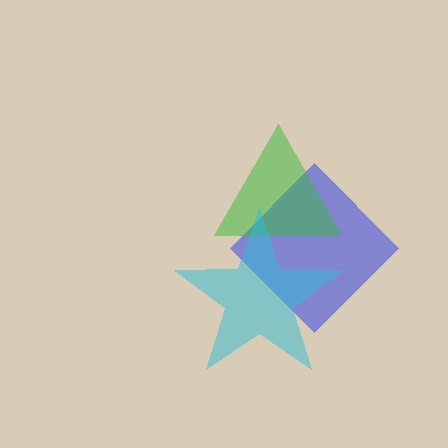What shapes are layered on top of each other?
The layered shapes are: a blue diamond, a green triangle, a cyan star.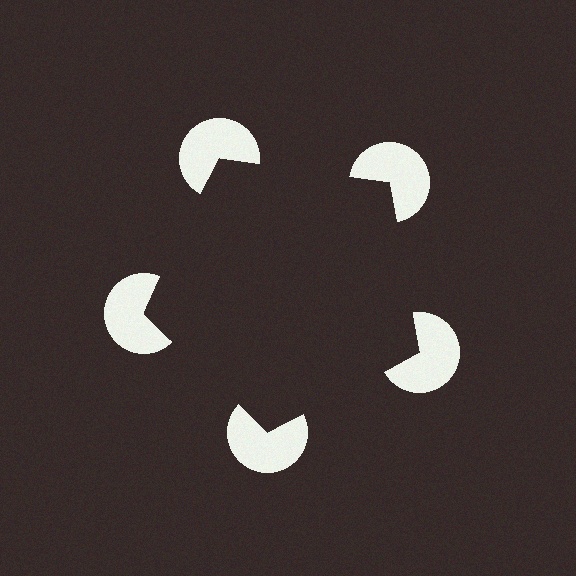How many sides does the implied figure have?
5 sides.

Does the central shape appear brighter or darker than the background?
It typically appears slightly darker than the background, even though no actual brightness change is drawn.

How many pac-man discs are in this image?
There are 5 — one at each vertex of the illusory pentagon.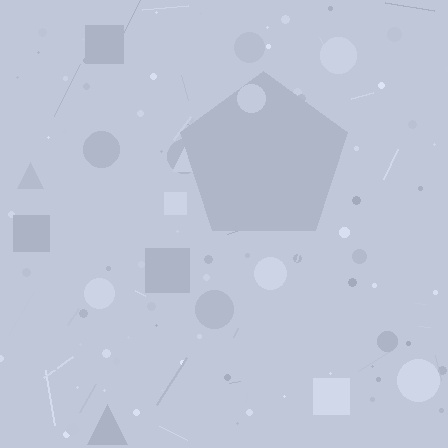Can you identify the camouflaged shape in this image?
The camouflaged shape is a pentagon.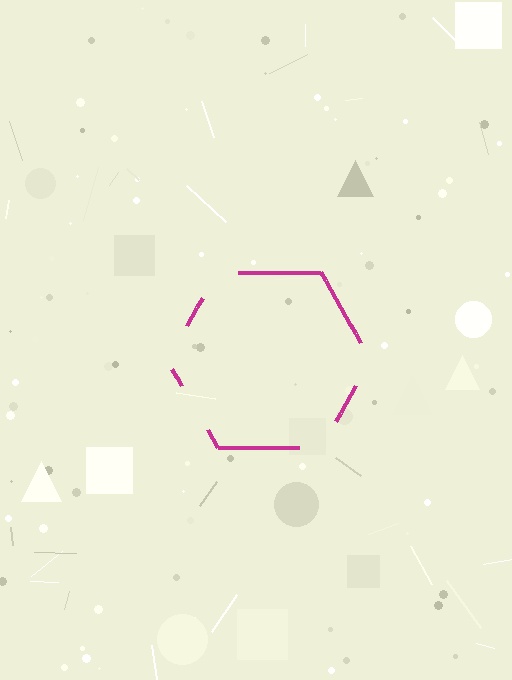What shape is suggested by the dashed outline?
The dashed outline suggests a hexagon.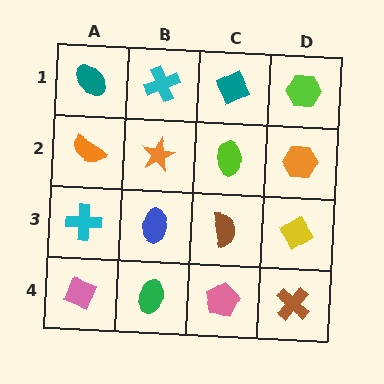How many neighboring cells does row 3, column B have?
4.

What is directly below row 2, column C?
A brown semicircle.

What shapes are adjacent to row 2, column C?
A teal diamond (row 1, column C), a brown semicircle (row 3, column C), an orange star (row 2, column B), an orange hexagon (row 2, column D).